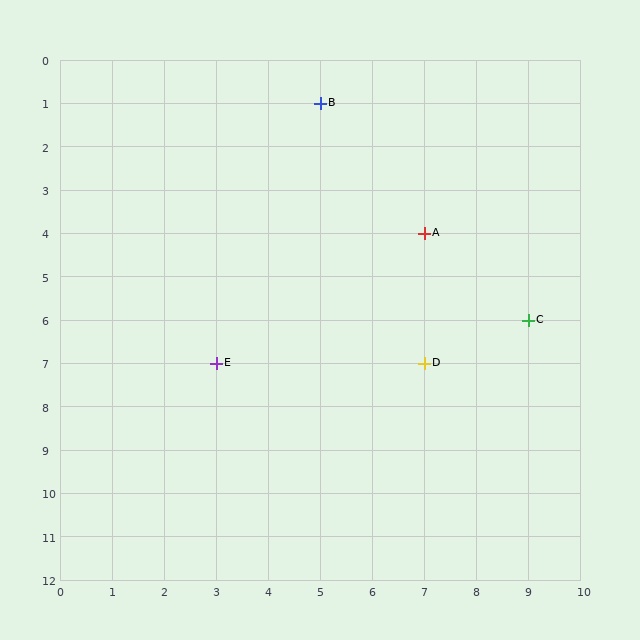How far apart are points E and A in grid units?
Points E and A are 4 columns and 3 rows apart (about 5.0 grid units diagonally).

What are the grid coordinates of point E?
Point E is at grid coordinates (3, 7).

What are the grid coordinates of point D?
Point D is at grid coordinates (7, 7).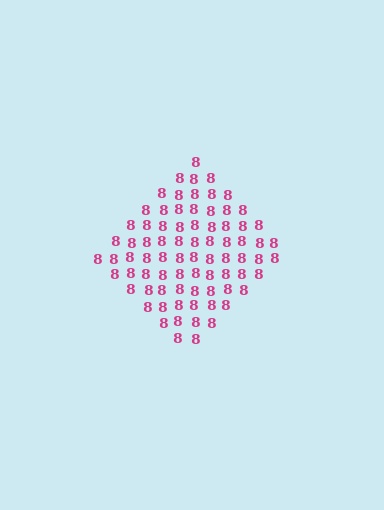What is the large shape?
The large shape is a diamond.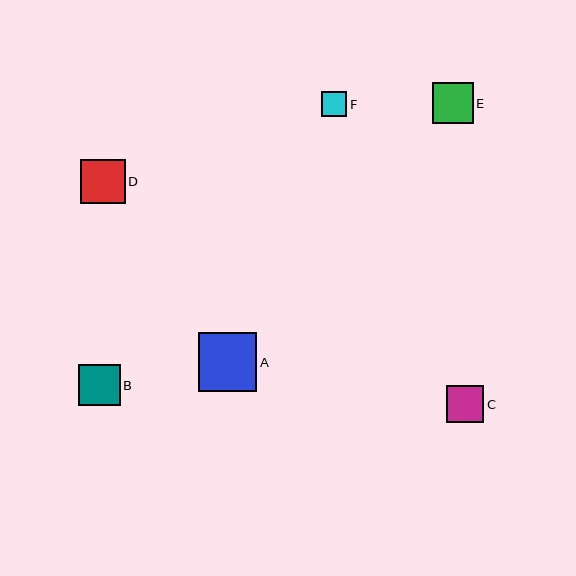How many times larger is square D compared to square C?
Square D is approximately 1.2 times the size of square C.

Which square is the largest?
Square A is the largest with a size of approximately 58 pixels.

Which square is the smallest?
Square F is the smallest with a size of approximately 25 pixels.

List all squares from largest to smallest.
From largest to smallest: A, D, B, E, C, F.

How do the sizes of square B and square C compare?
Square B and square C are approximately the same size.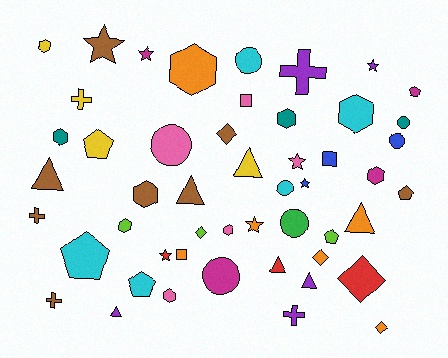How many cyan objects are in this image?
There are 5 cyan objects.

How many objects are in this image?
There are 50 objects.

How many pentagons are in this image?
There are 6 pentagons.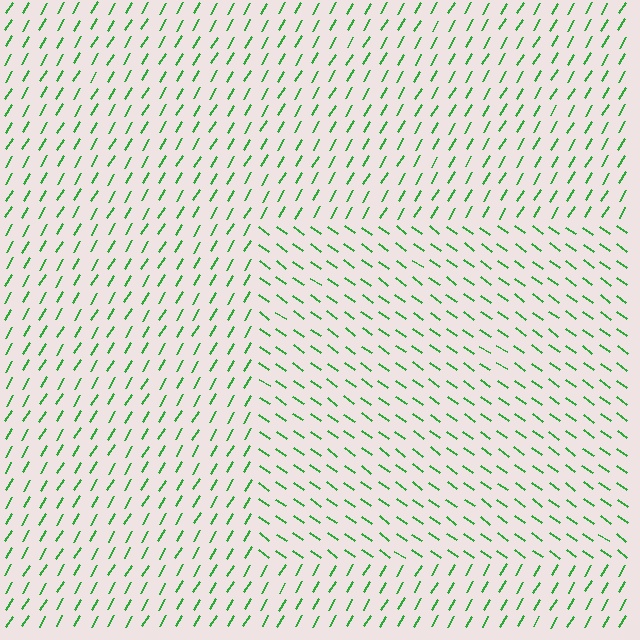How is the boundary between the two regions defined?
The boundary is defined purely by a change in line orientation (approximately 85 degrees difference). All lines are the same color and thickness.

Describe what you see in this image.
The image is filled with small green line segments. A rectangle region in the image has lines oriented differently from the surrounding lines, creating a visible texture boundary.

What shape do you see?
I see a rectangle.